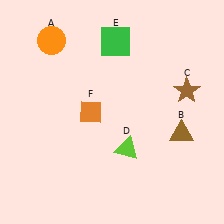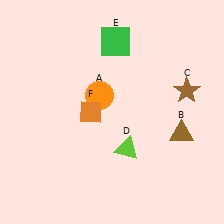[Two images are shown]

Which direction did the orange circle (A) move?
The orange circle (A) moved down.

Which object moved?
The orange circle (A) moved down.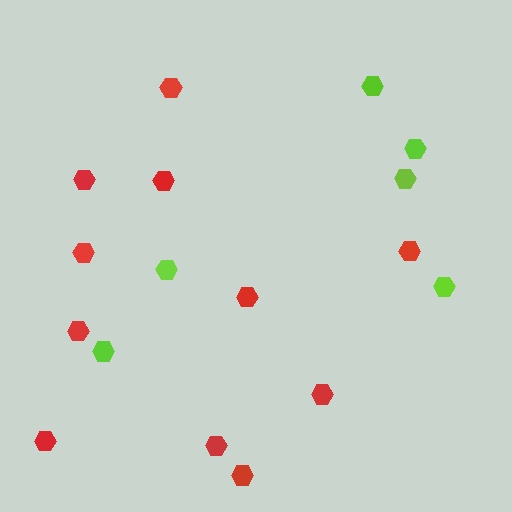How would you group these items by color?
There are 2 groups: one group of red hexagons (11) and one group of lime hexagons (6).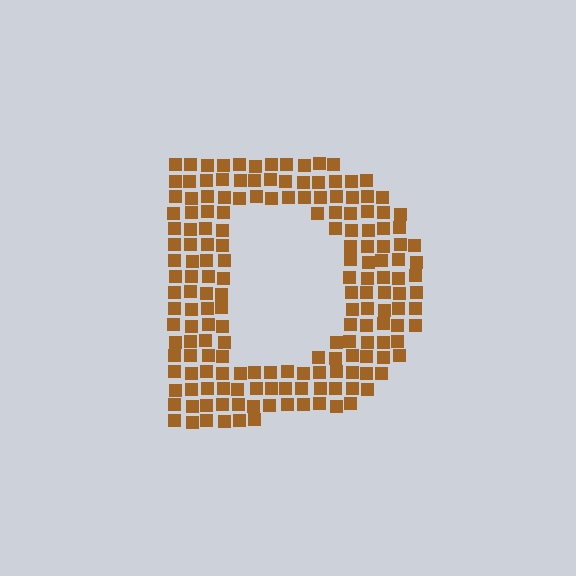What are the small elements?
The small elements are squares.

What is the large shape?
The large shape is the letter D.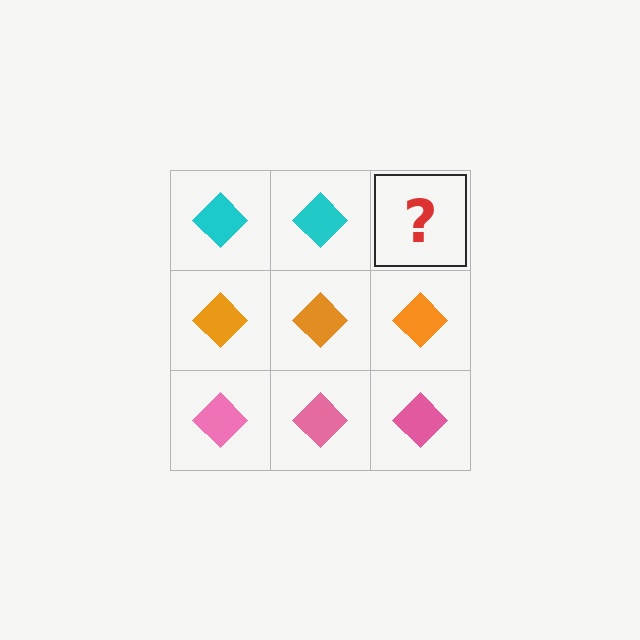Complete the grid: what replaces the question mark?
The question mark should be replaced with a cyan diamond.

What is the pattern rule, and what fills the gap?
The rule is that each row has a consistent color. The gap should be filled with a cyan diamond.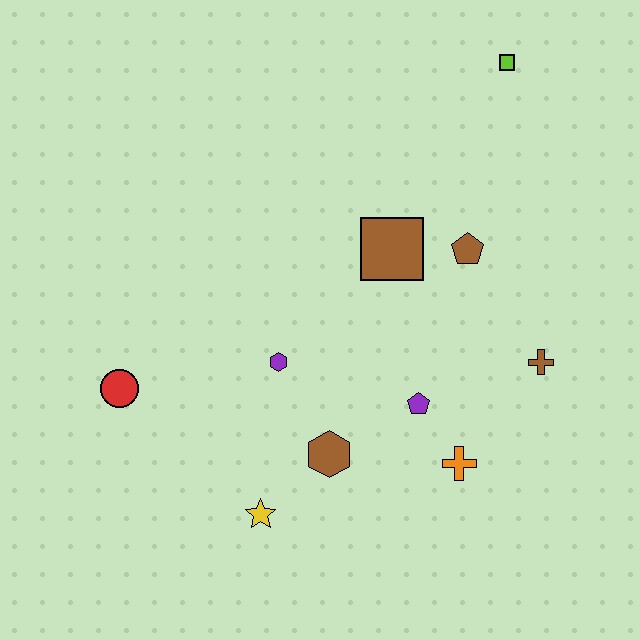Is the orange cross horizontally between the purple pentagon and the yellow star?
No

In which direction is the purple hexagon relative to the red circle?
The purple hexagon is to the right of the red circle.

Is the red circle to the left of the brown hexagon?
Yes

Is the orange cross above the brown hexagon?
No